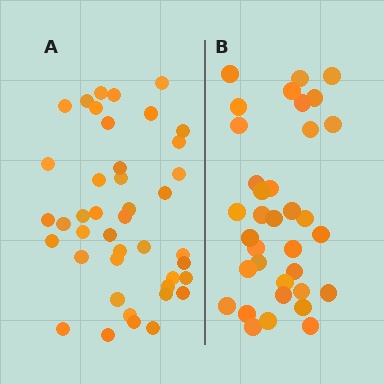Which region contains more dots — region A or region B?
Region A (the left region) has more dots.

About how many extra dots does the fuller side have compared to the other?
Region A has roughly 8 or so more dots than region B.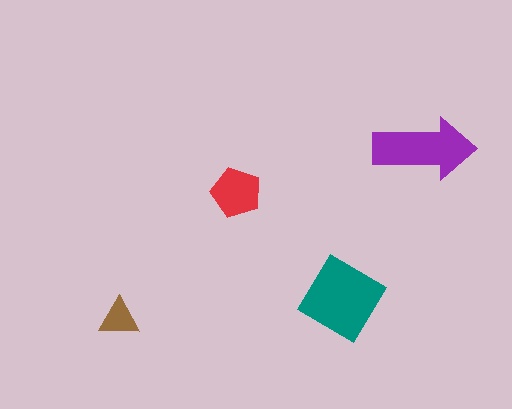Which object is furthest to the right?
The purple arrow is rightmost.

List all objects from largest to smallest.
The teal diamond, the purple arrow, the red pentagon, the brown triangle.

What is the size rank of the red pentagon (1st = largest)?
3rd.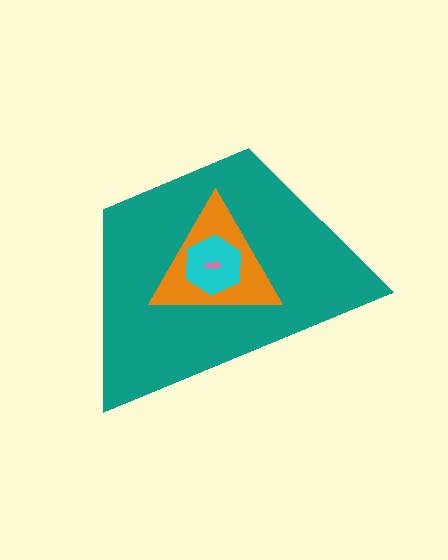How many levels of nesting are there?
4.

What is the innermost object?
The pink arrow.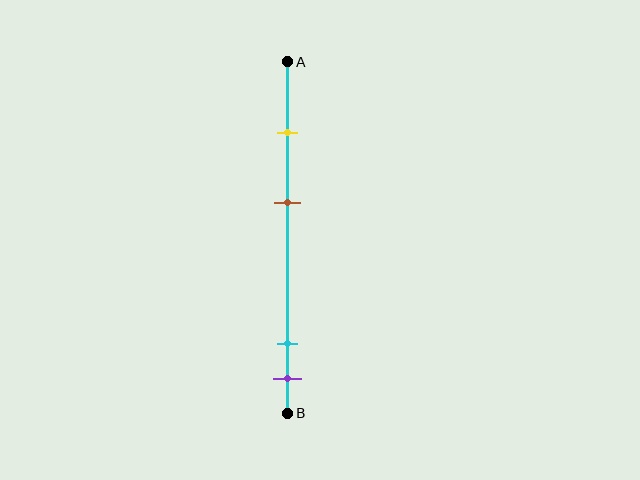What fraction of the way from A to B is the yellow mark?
The yellow mark is approximately 20% (0.2) of the way from A to B.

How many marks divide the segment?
There are 4 marks dividing the segment.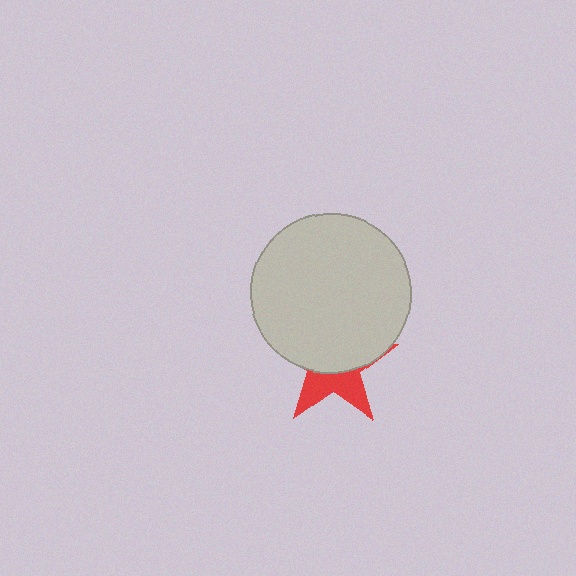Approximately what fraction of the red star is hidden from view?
Roughly 62% of the red star is hidden behind the light gray circle.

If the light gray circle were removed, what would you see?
You would see the complete red star.